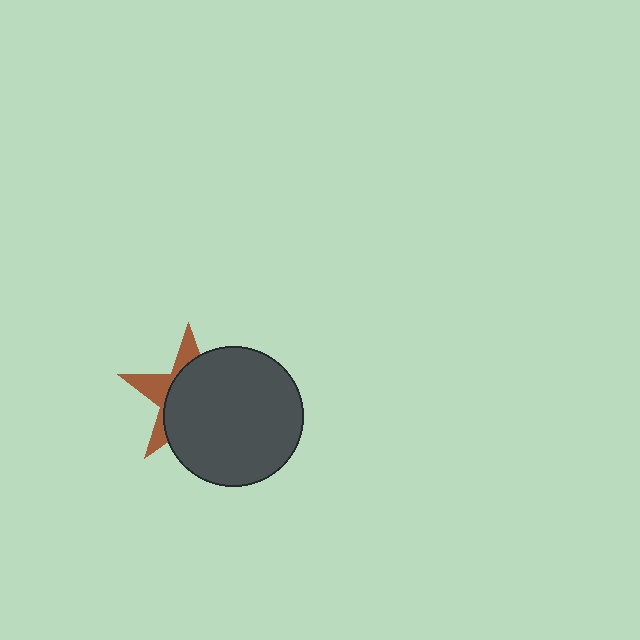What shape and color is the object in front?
The object in front is a dark gray circle.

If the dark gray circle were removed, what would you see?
You would see the complete brown star.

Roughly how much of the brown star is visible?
A small part of it is visible (roughly 32%).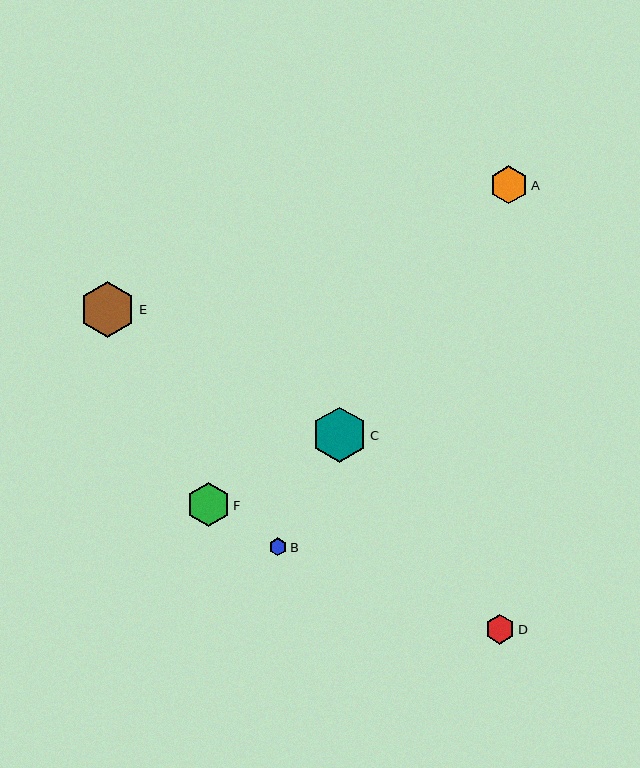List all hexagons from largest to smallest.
From largest to smallest: C, E, F, A, D, B.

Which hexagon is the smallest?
Hexagon B is the smallest with a size of approximately 18 pixels.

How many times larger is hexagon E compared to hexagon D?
Hexagon E is approximately 1.9 times the size of hexagon D.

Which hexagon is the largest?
Hexagon C is the largest with a size of approximately 56 pixels.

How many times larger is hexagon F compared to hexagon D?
Hexagon F is approximately 1.5 times the size of hexagon D.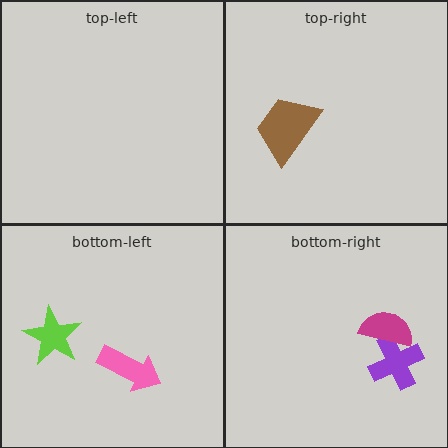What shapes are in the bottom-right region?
The purple cross, the magenta semicircle.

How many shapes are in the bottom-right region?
2.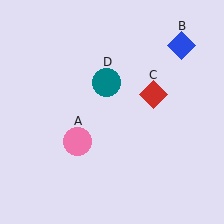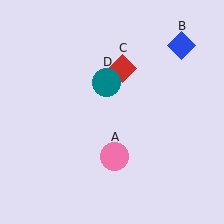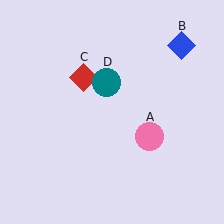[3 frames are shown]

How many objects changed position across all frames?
2 objects changed position: pink circle (object A), red diamond (object C).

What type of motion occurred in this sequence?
The pink circle (object A), red diamond (object C) rotated counterclockwise around the center of the scene.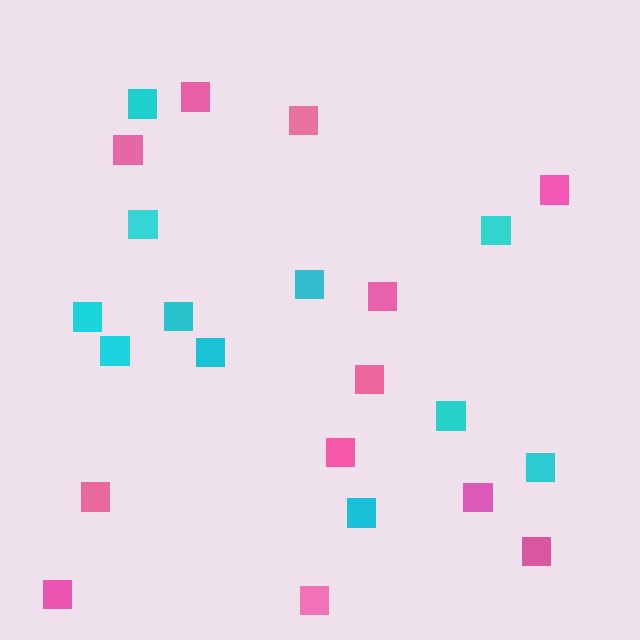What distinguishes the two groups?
There are 2 groups: one group of cyan squares (11) and one group of pink squares (12).